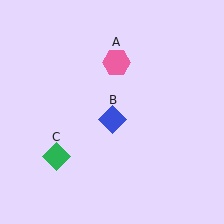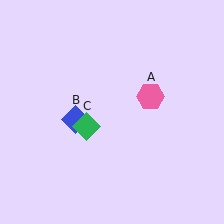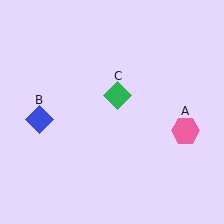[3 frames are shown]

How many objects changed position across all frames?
3 objects changed position: pink hexagon (object A), blue diamond (object B), green diamond (object C).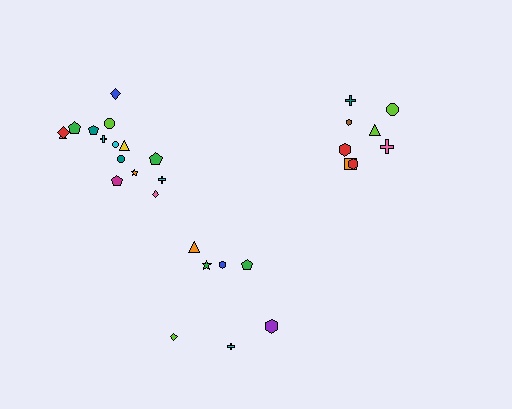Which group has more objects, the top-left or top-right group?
The top-left group.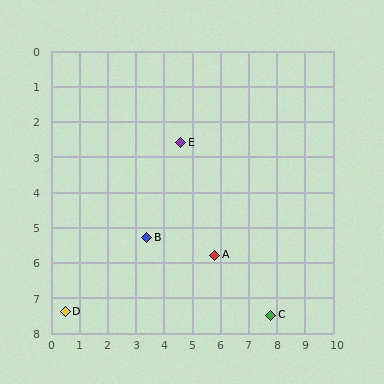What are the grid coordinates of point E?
Point E is at approximately (4.6, 2.6).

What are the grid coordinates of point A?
Point A is at approximately (5.8, 5.8).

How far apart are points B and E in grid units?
Points B and E are about 3.0 grid units apart.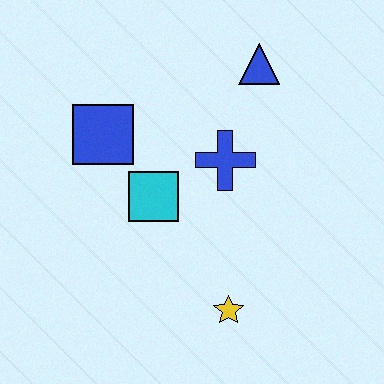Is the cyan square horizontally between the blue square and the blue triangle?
Yes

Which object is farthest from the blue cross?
The yellow star is farthest from the blue cross.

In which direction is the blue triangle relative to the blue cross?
The blue triangle is above the blue cross.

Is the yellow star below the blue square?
Yes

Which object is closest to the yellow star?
The cyan square is closest to the yellow star.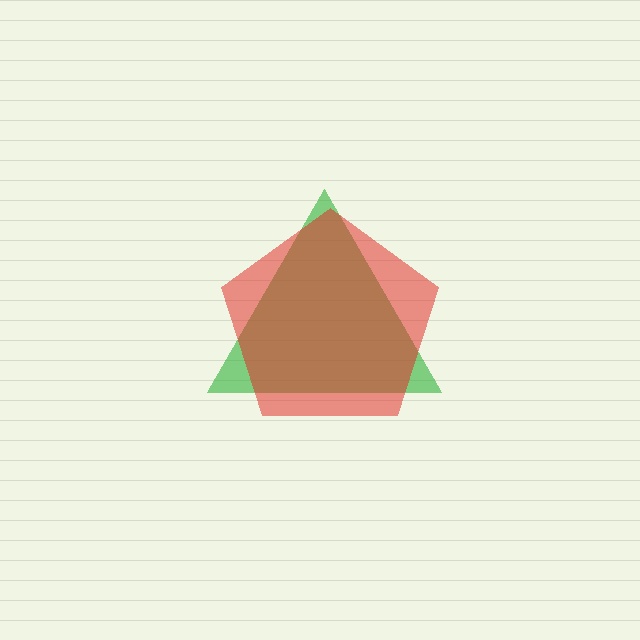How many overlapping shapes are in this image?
There are 2 overlapping shapes in the image.